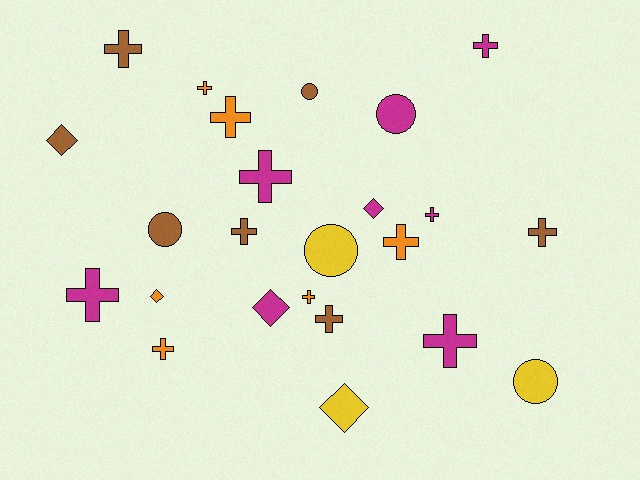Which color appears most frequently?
Magenta, with 8 objects.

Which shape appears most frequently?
Cross, with 14 objects.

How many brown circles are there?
There are 2 brown circles.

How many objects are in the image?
There are 24 objects.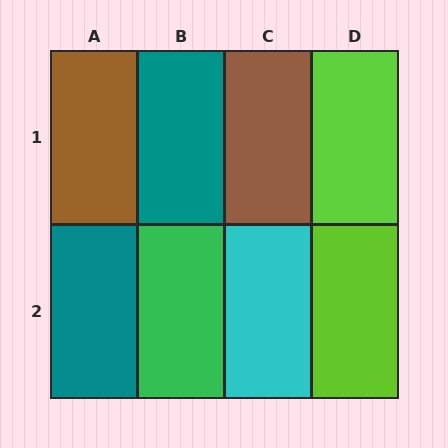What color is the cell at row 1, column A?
Brown.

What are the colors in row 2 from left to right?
Teal, green, cyan, lime.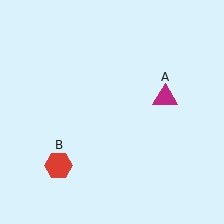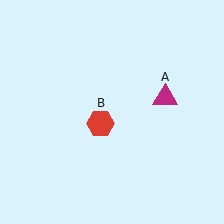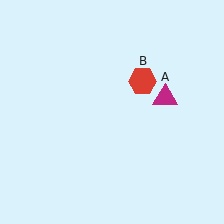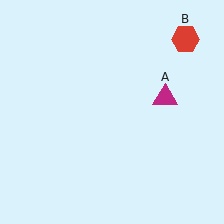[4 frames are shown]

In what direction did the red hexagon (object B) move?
The red hexagon (object B) moved up and to the right.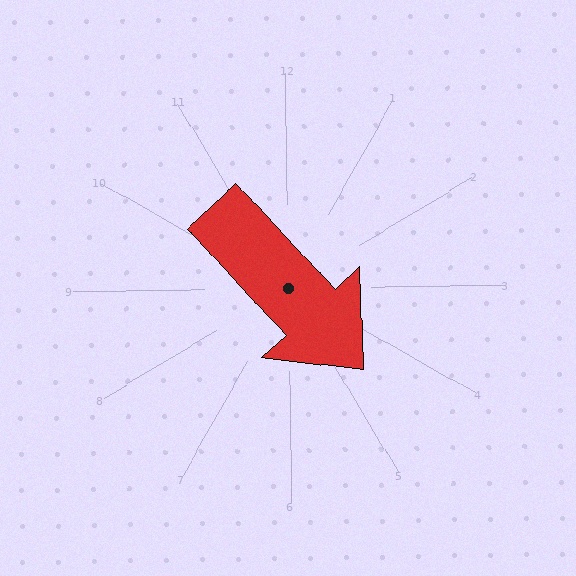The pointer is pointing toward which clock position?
Roughly 5 o'clock.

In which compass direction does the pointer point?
Southeast.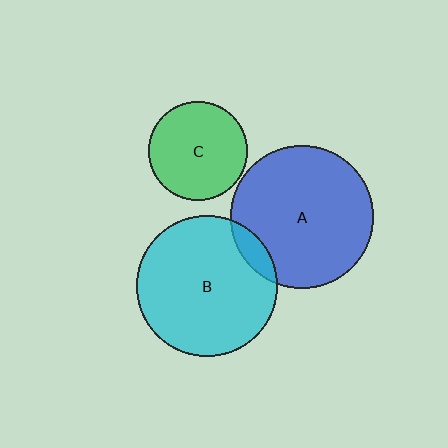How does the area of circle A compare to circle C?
Approximately 2.1 times.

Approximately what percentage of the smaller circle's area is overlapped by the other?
Approximately 10%.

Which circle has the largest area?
Circle A (blue).